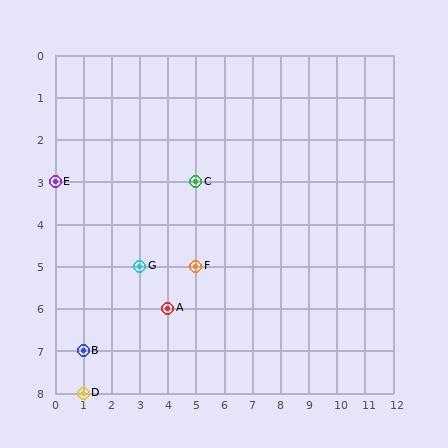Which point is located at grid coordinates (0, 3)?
Point E is at (0, 3).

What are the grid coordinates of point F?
Point F is at grid coordinates (5, 5).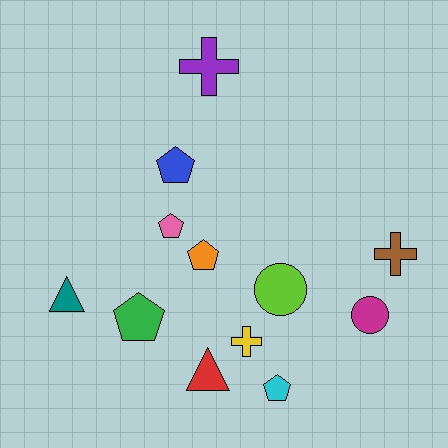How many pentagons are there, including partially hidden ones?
There are 5 pentagons.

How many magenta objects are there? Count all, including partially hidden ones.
There is 1 magenta object.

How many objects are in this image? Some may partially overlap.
There are 12 objects.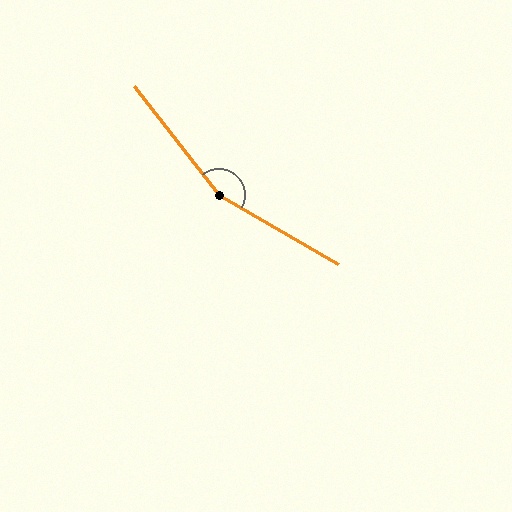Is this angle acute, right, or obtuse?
It is obtuse.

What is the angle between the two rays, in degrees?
Approximately 158 degrees.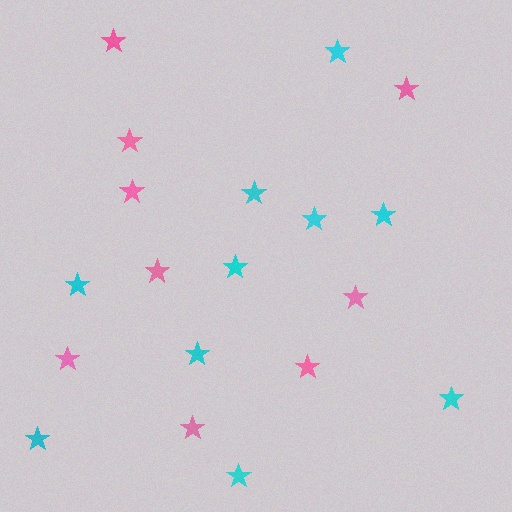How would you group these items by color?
There are 2 groups: one group of cyan stars (10) and one group of pink stars (9).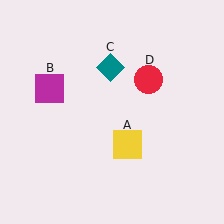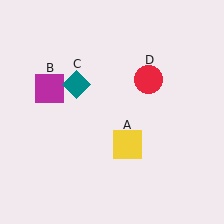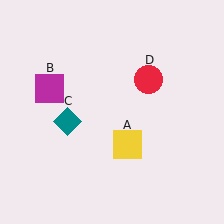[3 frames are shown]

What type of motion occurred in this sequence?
The teal diamond (object C) rotated counterclockwise around the center of the scene.